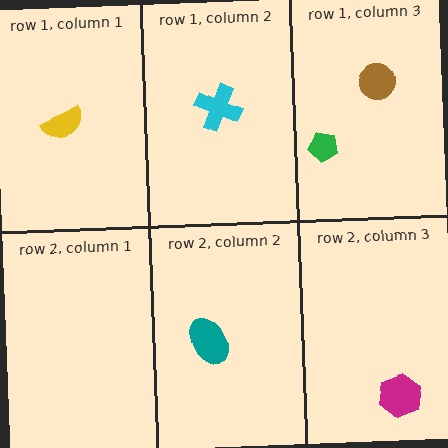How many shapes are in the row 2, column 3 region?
1.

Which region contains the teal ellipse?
The row 2, column 2 region.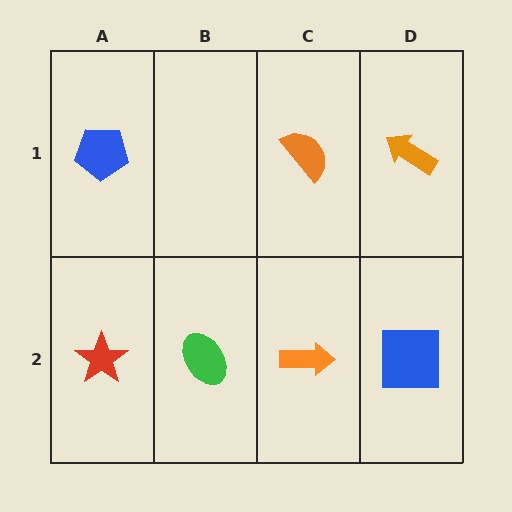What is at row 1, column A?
A blue pentagon.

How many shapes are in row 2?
4 shapes.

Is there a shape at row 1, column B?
No, that cell is empty.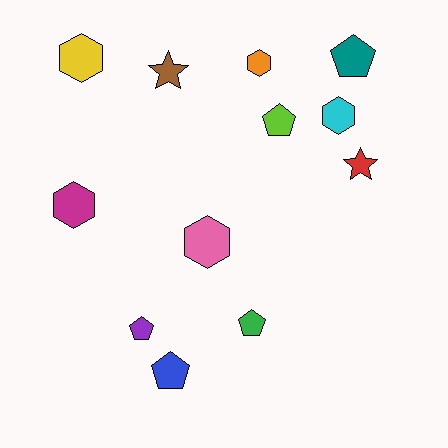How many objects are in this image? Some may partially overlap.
There are 12 objects.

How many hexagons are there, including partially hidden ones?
There are 5 hexagons.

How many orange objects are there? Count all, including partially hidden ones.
There is 1 orange object.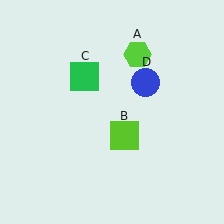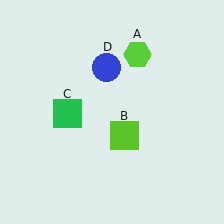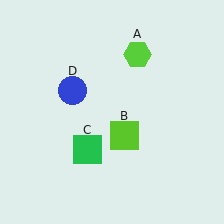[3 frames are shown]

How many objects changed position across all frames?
2 objects changed position: green square (object C), blue circle (object D).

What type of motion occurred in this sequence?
The green square (object C), blue circle (object D) rotated counterclockwise around the center of the scene.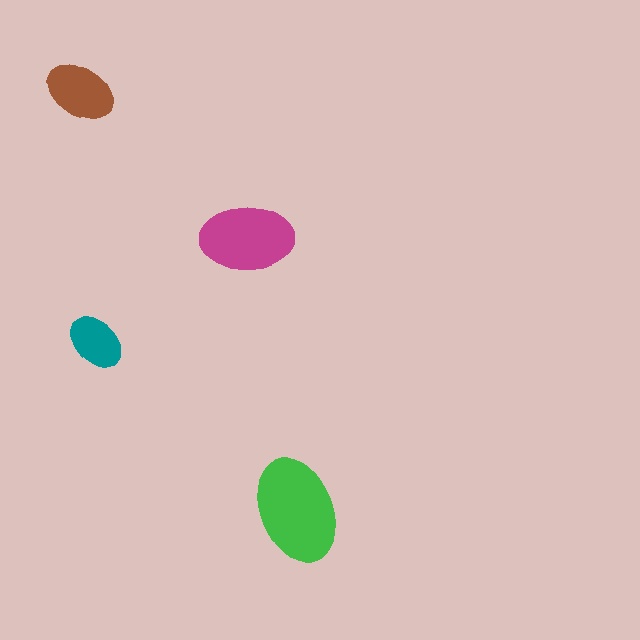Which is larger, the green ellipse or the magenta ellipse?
The green one.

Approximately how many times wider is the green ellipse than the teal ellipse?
About 2 times wider.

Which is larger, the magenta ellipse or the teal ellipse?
The magenta one.